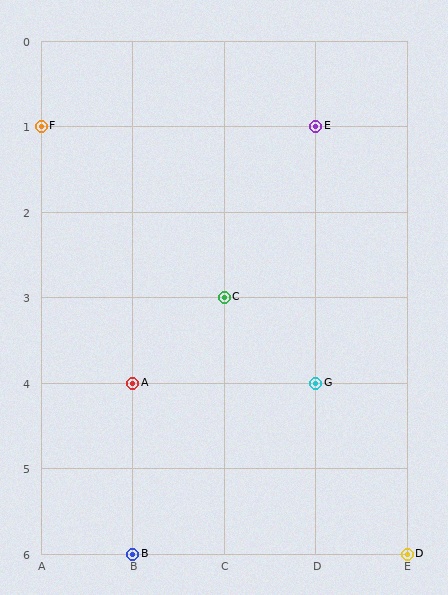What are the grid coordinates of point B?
Point B is at grid coordinates (B, 6).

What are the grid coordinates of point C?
Point C is at grid coordinates (C, 3).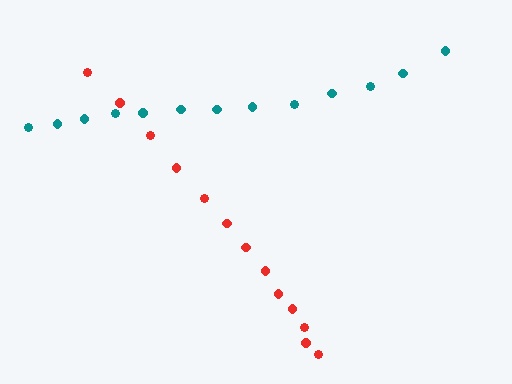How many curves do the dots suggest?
There are 2 distinct paths.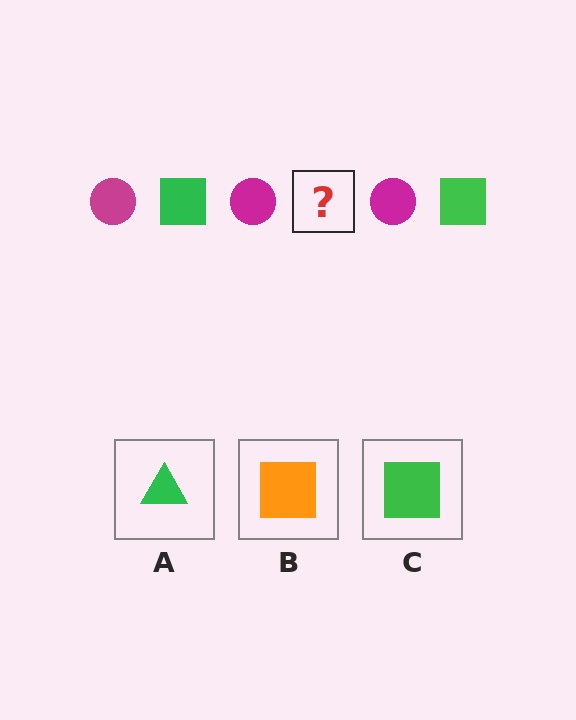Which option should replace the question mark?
Option C.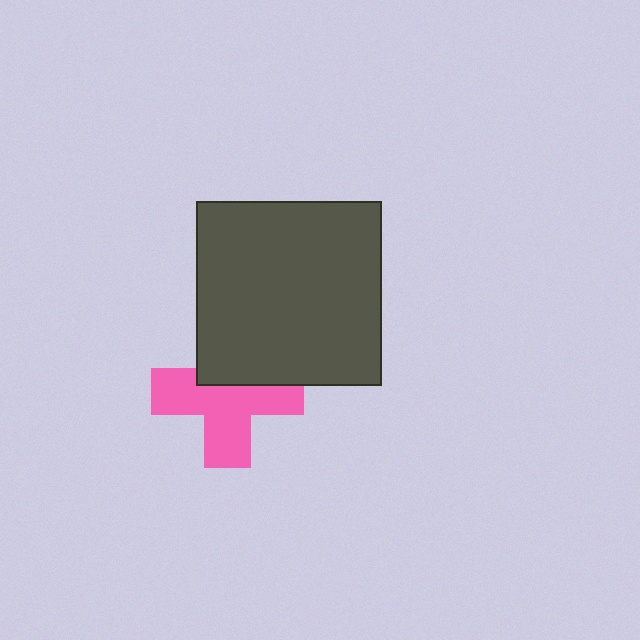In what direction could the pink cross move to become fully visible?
The pink cross could move down. That would shift it out from behind the dark gray square entirely.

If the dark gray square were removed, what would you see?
You would see the complete pink cross.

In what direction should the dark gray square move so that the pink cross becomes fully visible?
The dark gray square should move up. That is the shortest direction to clear the overlap and leave the pink cross fully visible.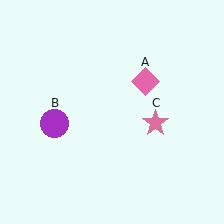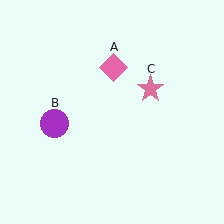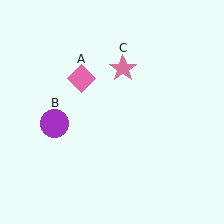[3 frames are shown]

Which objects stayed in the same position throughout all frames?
Purple circle (object B) remained stationary.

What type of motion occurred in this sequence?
The pink diamond (object A), pink star (object C) rotated counterclockwise around the center of the scene.